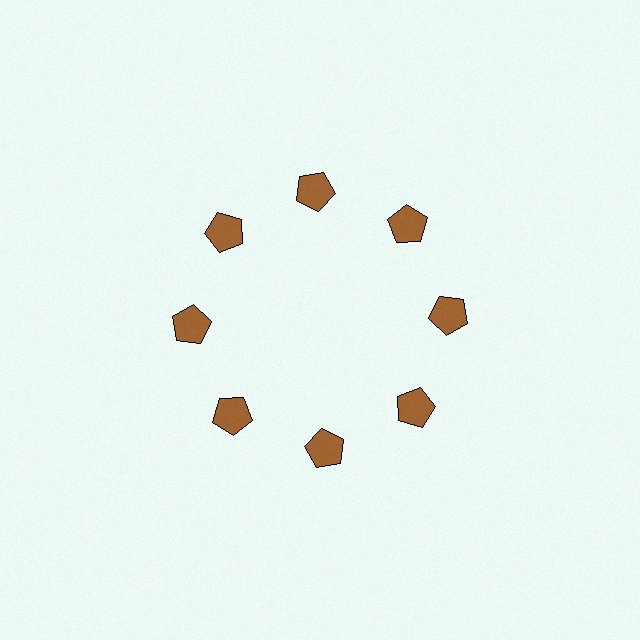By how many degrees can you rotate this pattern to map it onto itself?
The pattern maps onto itself every 45 degrees of rotation.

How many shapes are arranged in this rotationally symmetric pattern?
There are 8 shapes, arranged in 8 groups of 1.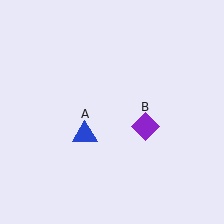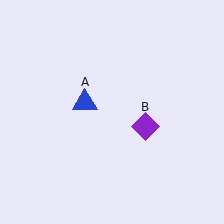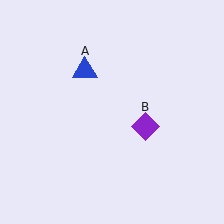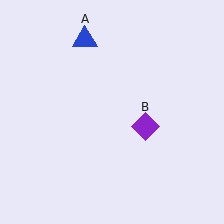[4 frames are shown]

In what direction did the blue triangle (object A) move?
The blue triangle (object A) moved up.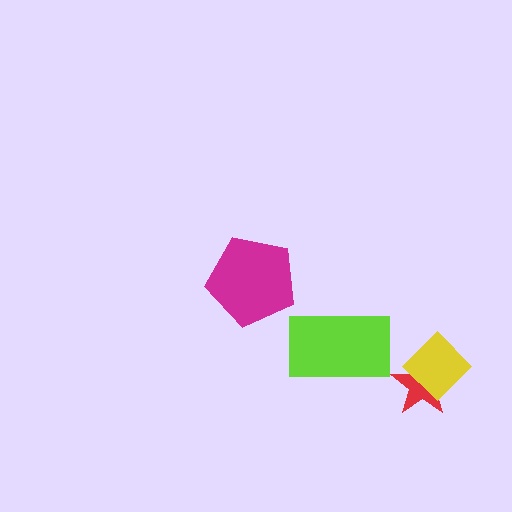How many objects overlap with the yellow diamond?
1 object overlaps with the yellow diamond.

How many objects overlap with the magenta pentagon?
0 objects overlap with the magenta pentagon.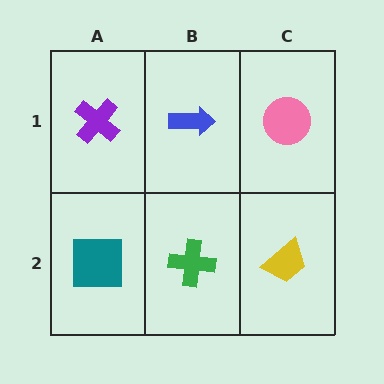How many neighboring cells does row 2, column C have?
2.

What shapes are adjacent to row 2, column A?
A purple cross (row 1, column A), a green cross (row 2, column B).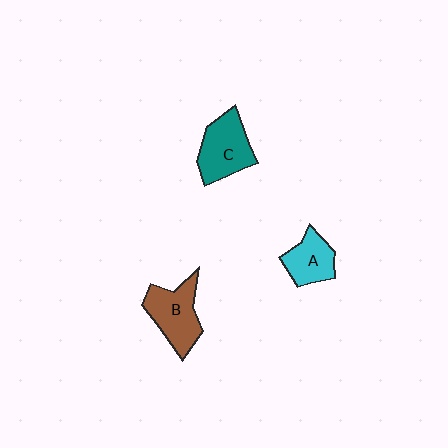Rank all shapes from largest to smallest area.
From largest to smallest: B (brown), C (teal), A (cyan).